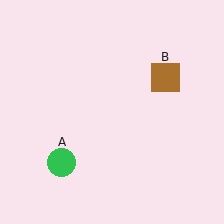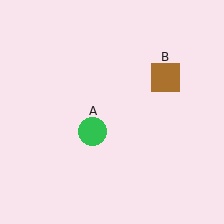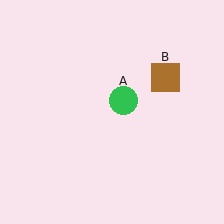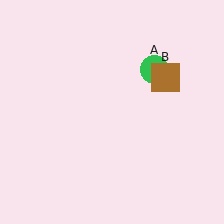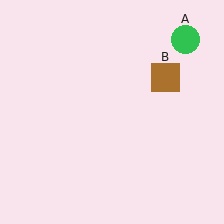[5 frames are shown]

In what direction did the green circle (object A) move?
The green circle (object A) moved up and to the right.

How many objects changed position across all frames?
1 object changed position: green circle (object A).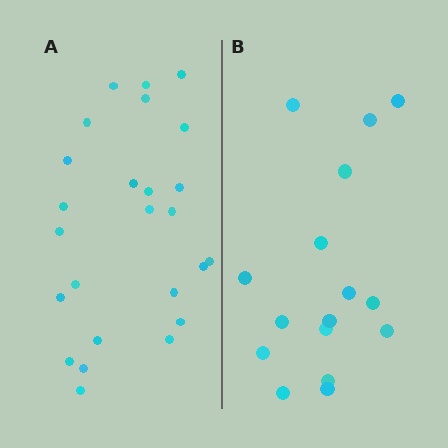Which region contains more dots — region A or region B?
Region A (the left region) has more dots.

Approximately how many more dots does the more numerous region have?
Region A has roughly 8 or so more dots than region B.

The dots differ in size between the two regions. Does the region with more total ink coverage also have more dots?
No. Region B has more total ink coverage because its dots are larger, but region A actually contains more individual dots. Total area can be misleading — the number of items is what matters here.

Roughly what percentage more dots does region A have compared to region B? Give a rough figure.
About 55% more.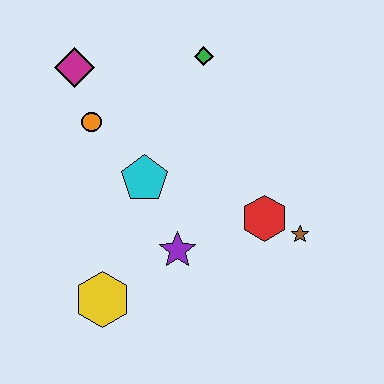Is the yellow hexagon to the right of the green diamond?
No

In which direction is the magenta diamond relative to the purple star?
The magenta diamond is above the purple star.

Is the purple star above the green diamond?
No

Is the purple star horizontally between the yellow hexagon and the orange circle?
No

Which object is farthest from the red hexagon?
The magenta diamond is farthest from the red hexagon.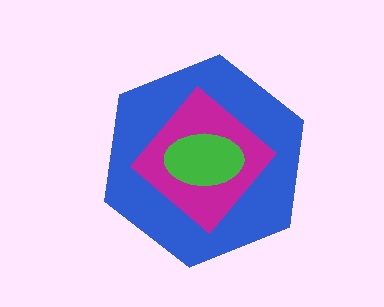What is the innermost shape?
The green ellipse.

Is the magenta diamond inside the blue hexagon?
Yes.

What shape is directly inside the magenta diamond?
The green ellipse.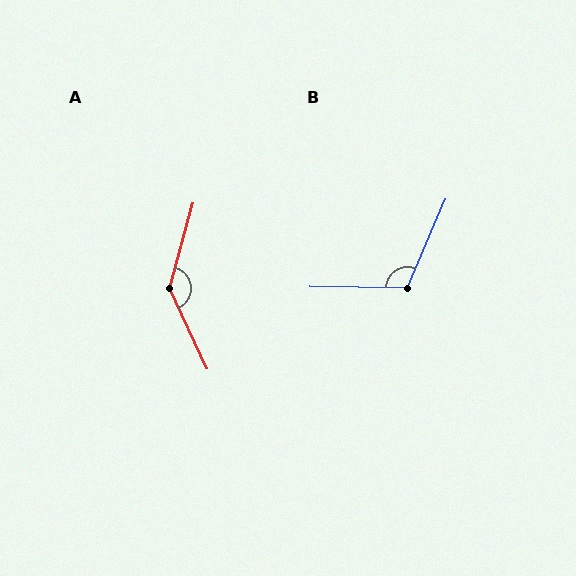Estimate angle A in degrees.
Approximately 140 degrees.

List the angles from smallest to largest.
B (113°), A (140°).